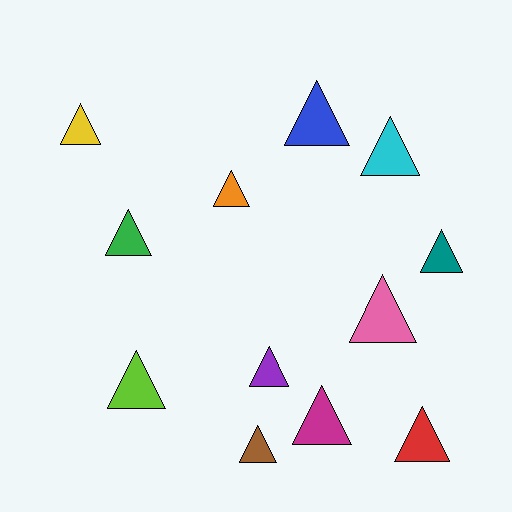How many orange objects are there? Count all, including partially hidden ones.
There is 1 orange object.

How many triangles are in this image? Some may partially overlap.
There are 12 triangles.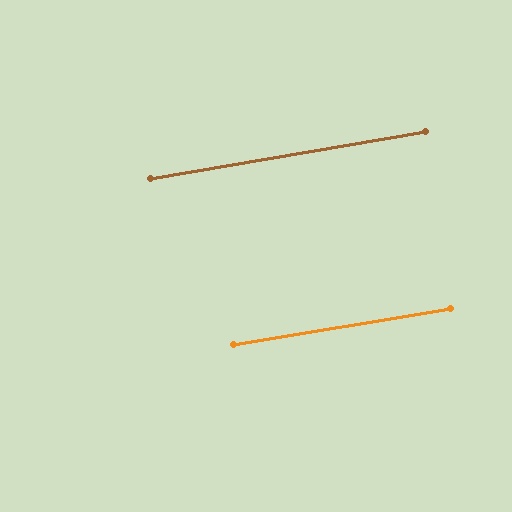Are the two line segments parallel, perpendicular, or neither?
Parallel — their directions differ by only 0.2°.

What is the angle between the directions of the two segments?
Approximately 0 degrees.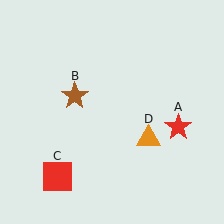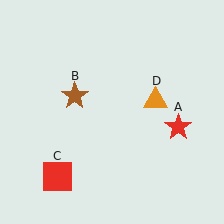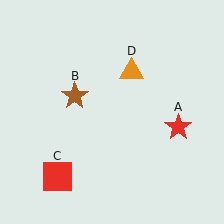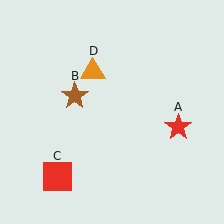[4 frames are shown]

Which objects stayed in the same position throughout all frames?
Red star (object A) and brown star (object B) and red square (object C) remained stationary.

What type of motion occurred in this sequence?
The orange triangle (object D) rotated counterclockwise around the center of the scene.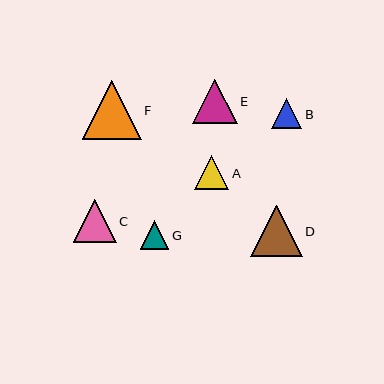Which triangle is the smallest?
Triangle G is the smallest with a size of approximately 28 pixels.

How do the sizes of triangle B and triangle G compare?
Triangle B and triangle G are approximately the same size.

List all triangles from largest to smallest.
From largest to smallest: F, D, E, C, A, B, G.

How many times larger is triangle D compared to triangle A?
Triangle D is approximately 1.5 times the size of triangle A.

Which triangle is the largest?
Triangle F is the largest with a size of approximately 59 pixels.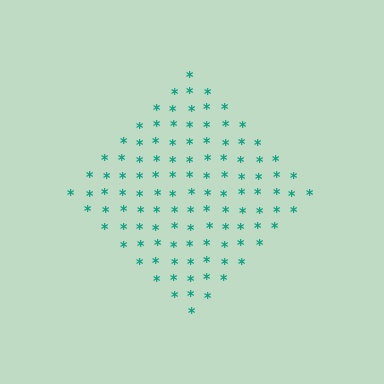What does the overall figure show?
The overall figure shows a diamond.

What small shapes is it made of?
It is made of small asterisks.